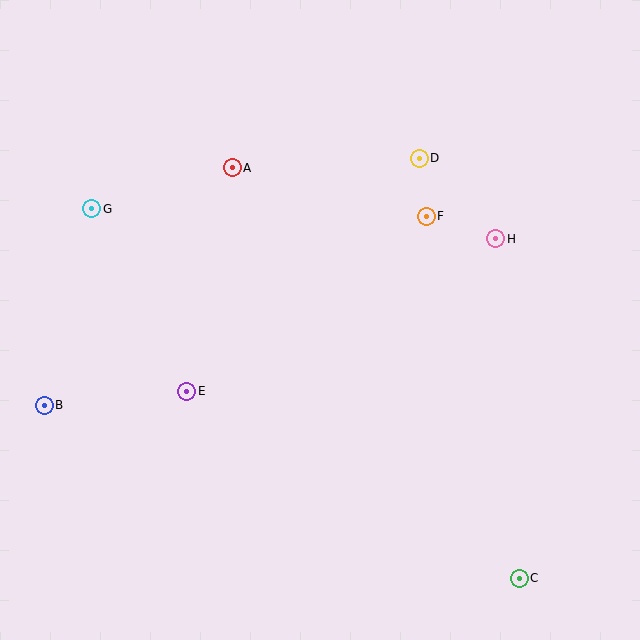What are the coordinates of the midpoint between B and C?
The midpoint between B and C is at (282, 492).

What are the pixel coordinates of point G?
Point G is at (92, 209).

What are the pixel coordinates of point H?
Point H is at (496, 239).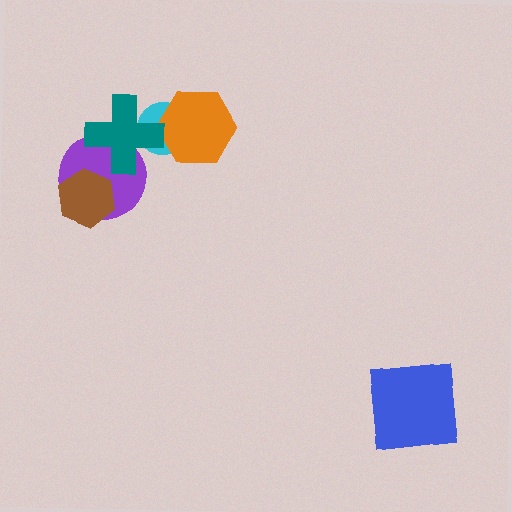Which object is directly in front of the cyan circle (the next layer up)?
The orange hexagon is directly in front of the cyan circle.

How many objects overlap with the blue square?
0 objects overlap with the blue square.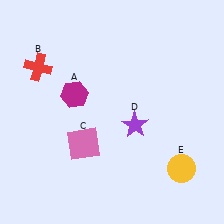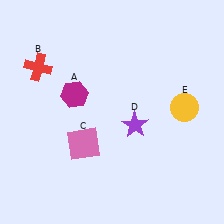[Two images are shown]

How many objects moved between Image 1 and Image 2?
1 object moved between the two images.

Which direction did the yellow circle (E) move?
The yellow circle (E) moved up.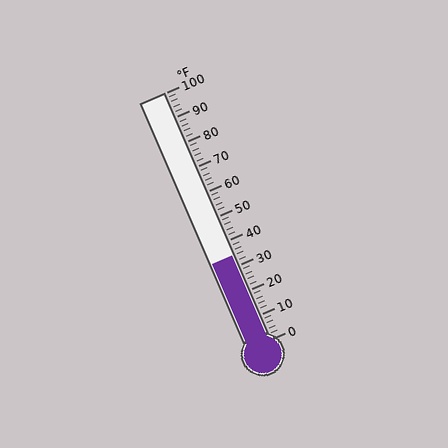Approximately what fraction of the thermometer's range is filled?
The thermometer is filled to approximately 35% of its range.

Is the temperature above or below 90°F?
The temperature is below 90°F.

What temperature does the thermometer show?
The thermometer shows approximately 34°F.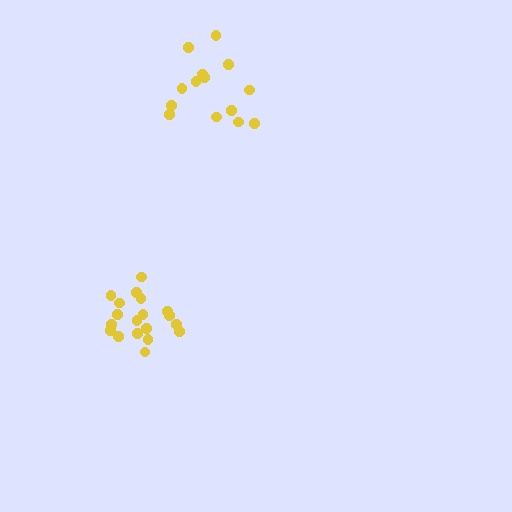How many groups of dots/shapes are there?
There are 2 groups.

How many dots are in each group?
Group 1: 14 dots, Group 2: 19 dots (33 total).